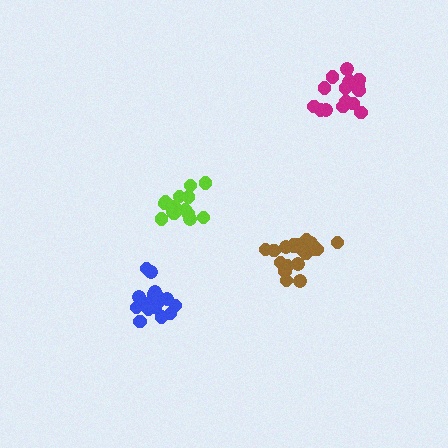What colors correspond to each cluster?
The clusters are colored: brown, lime, blue, magenta.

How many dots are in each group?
Group 1: 21 dots, Group 2: 16 dots, Group 3: 19 dots, Group 4: 16 dots (72 total).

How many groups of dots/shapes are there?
There are 4 groups.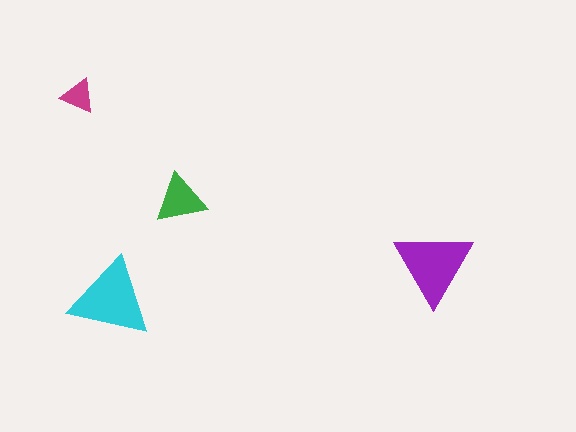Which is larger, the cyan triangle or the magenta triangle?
The cyan one.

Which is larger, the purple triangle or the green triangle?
The purple one.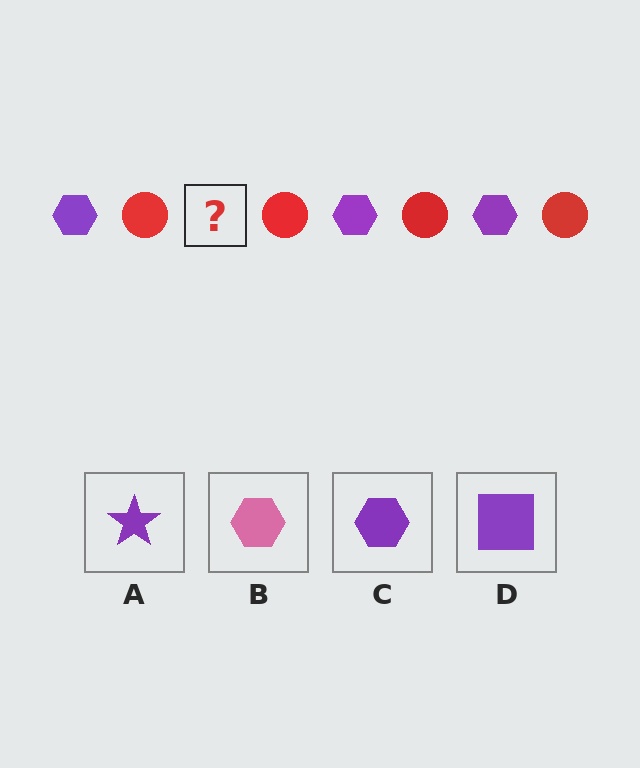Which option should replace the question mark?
Option C.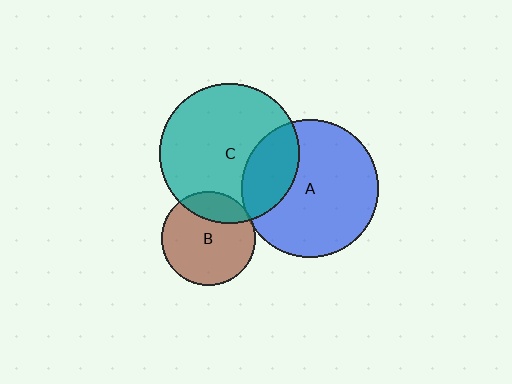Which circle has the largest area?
Circle C (teal).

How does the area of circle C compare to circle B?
Approximately 2.2 times.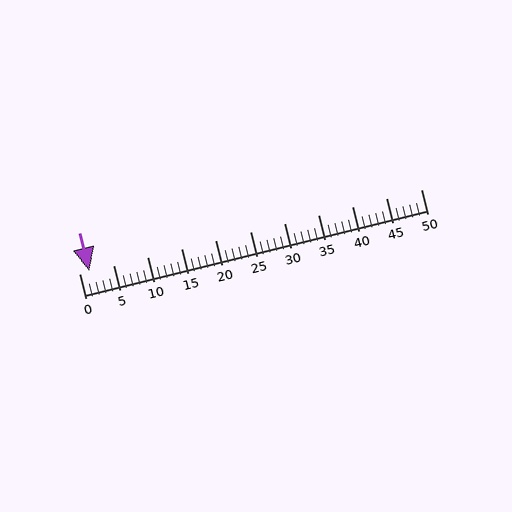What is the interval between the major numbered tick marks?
The major tick marks are spaced 5 units apart.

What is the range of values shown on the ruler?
The ruler shows values from 0 to 50.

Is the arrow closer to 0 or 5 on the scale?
The arrow is closer to 0.